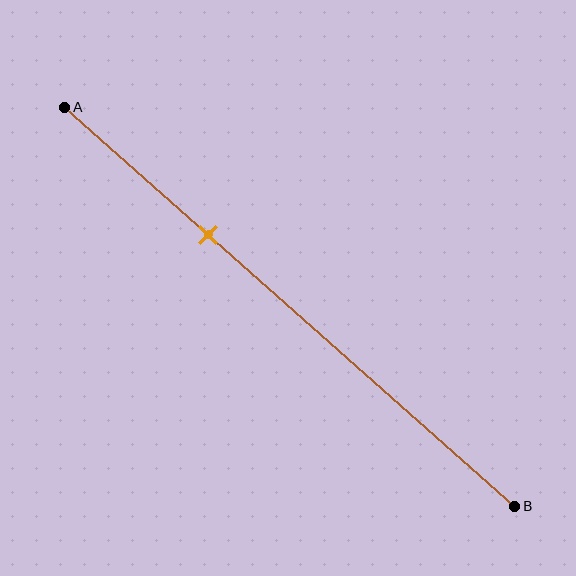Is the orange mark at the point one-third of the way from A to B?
Yes, the mark is approximately at the one-third point.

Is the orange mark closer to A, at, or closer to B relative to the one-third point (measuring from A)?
The orange mark is approximately at the one-third point of segment AB.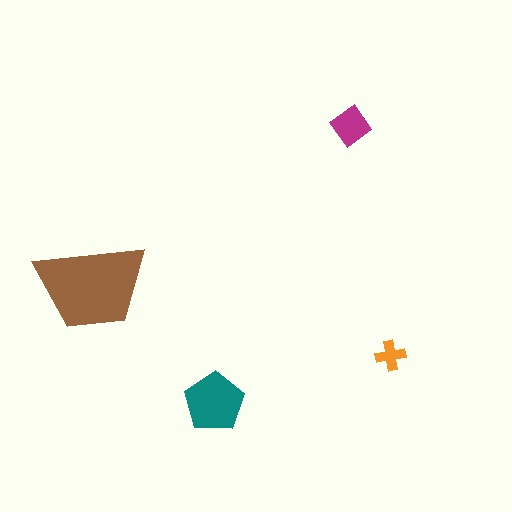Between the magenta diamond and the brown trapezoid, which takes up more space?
The brown trapezoid.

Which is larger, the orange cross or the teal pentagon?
The teal pentagon.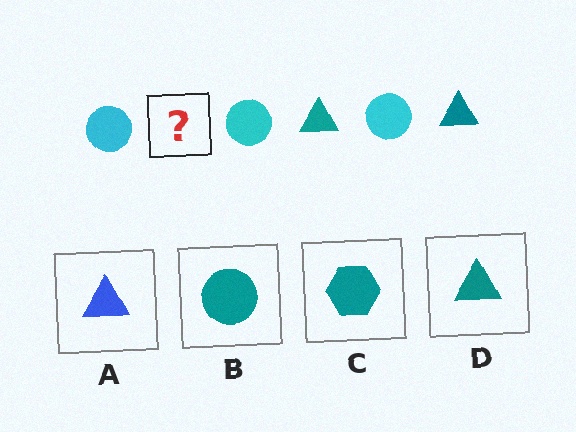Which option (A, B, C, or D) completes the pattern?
D.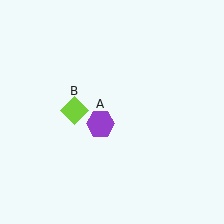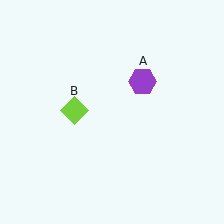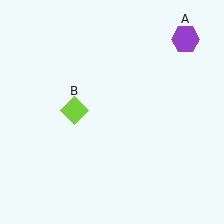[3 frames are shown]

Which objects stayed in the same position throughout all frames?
Lime diamond (object B) remained stationary.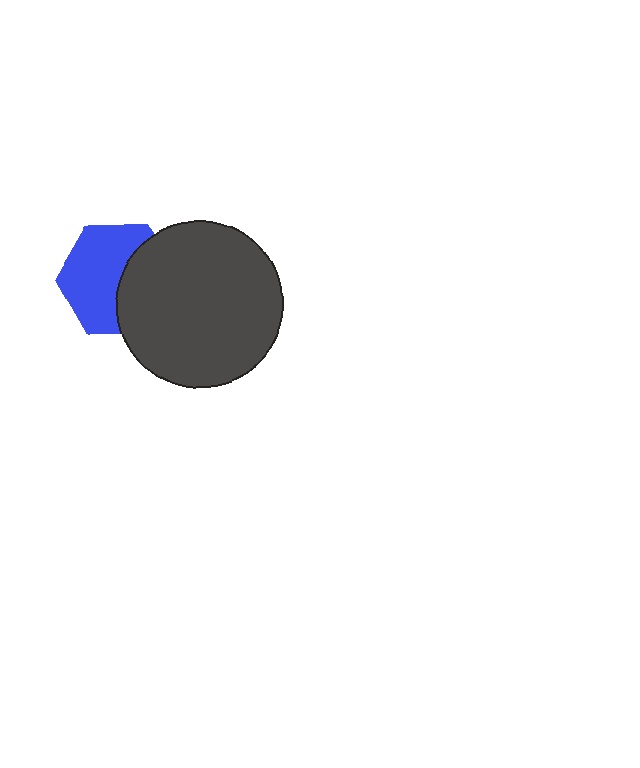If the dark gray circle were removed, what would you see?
You would see the complete blue hexagon.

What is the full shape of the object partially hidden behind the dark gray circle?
The partially hidden object is a blue hexagon.